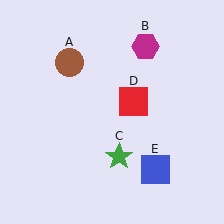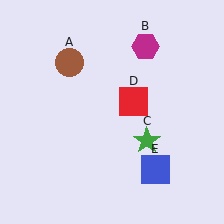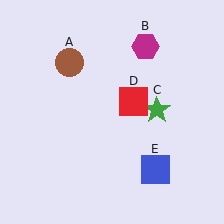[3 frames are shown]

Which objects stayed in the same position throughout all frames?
Brown circle (object A) and magenta hexagon (object B) and red square (object D) and blue square (object E) remained stationary.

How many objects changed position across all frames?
1 object changed position: green star (object C).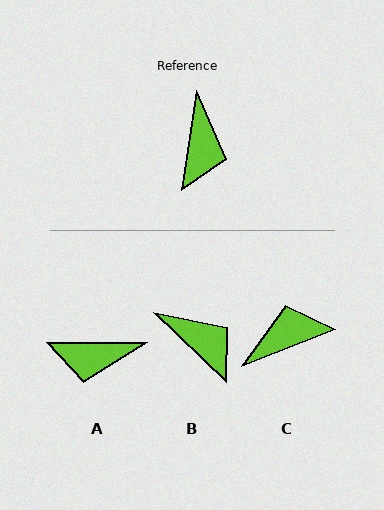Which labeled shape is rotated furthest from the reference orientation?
C, about 121 degrees away.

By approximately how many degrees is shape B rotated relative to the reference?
Approximately 55 degrees counter-clockwise.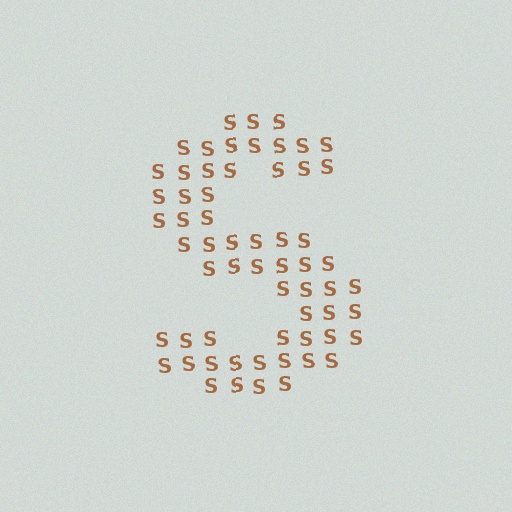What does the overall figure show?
The overall figure shows the letter S.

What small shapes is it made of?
It is made of small letter S's.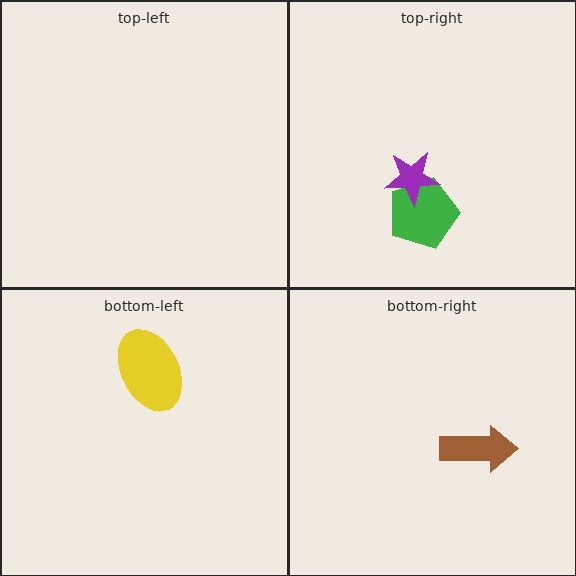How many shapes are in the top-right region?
2.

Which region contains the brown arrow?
The bottom-right region.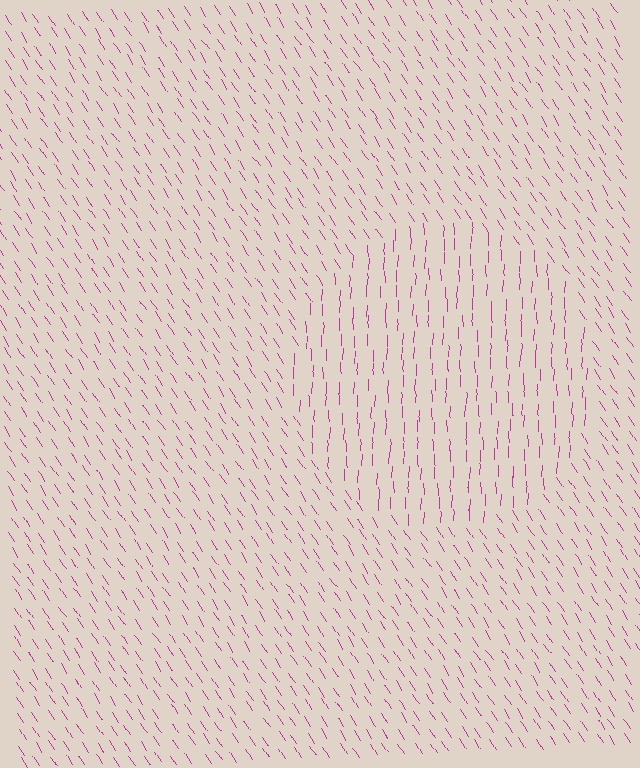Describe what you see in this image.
The image is filled with small magenta line segments. A circle region in the image has lines oriented differently from the surrounding lines, creating a visible texture boundary.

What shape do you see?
I see a circle.